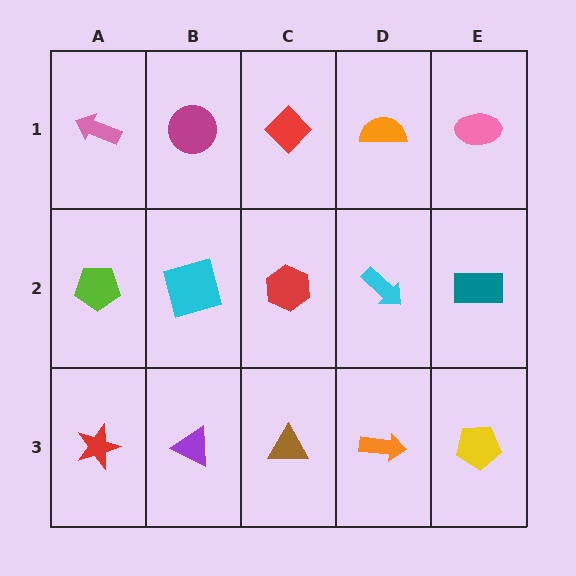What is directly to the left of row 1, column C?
A magenta circle.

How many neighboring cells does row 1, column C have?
3.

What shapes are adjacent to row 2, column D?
An orange semicircle (row 1, column D), an orange arrow (row 3, column D), a red hexagon (row 2, column C), a teal rectangle (row 2, column E).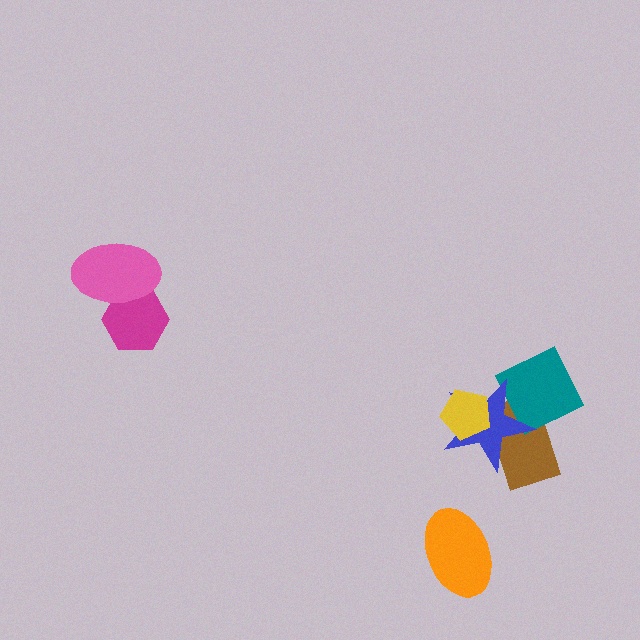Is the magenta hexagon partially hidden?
Yes, it is partially covered by another shape.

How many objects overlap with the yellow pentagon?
2 objects overlap with the yellow pentagon.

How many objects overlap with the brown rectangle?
3 objects overlap with the brown rectangle.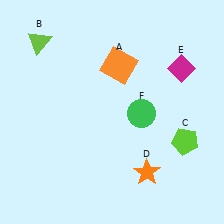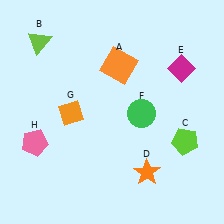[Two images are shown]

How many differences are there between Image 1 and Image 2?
There are 2 differences between the two images.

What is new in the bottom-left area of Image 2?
A pink pentagon (H) was added in the bottom-left area of Image 2.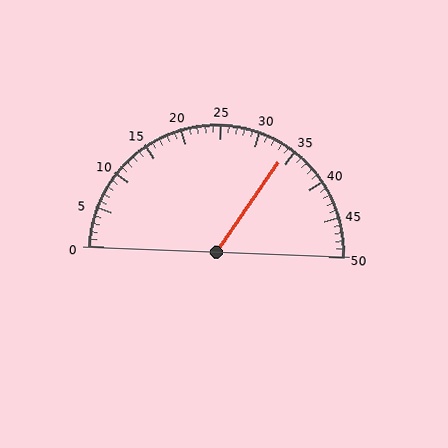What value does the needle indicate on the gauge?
The needle indicates approximately 34.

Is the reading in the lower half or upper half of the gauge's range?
The reading is in the upper half of the range (0 to 50).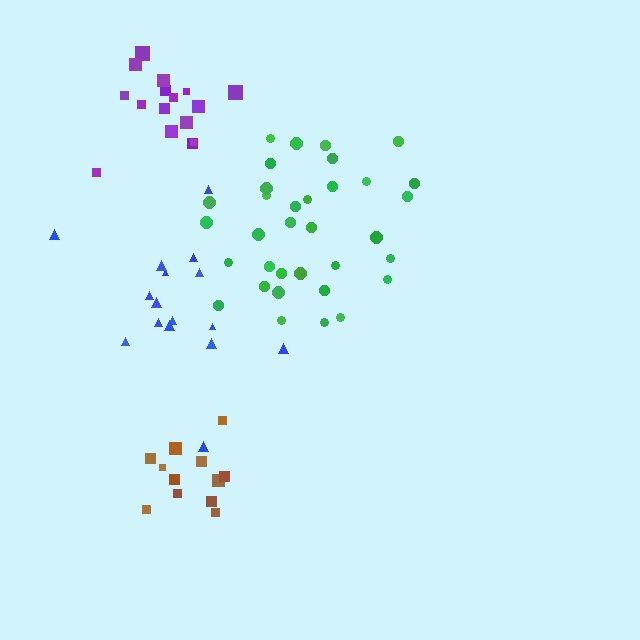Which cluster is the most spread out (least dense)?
Blue.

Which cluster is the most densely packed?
Purple.